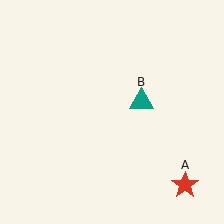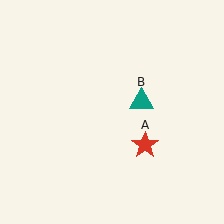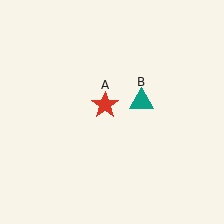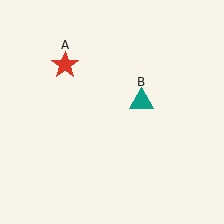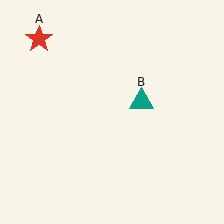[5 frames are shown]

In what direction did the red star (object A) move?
The red star (object A) moved up and to the left.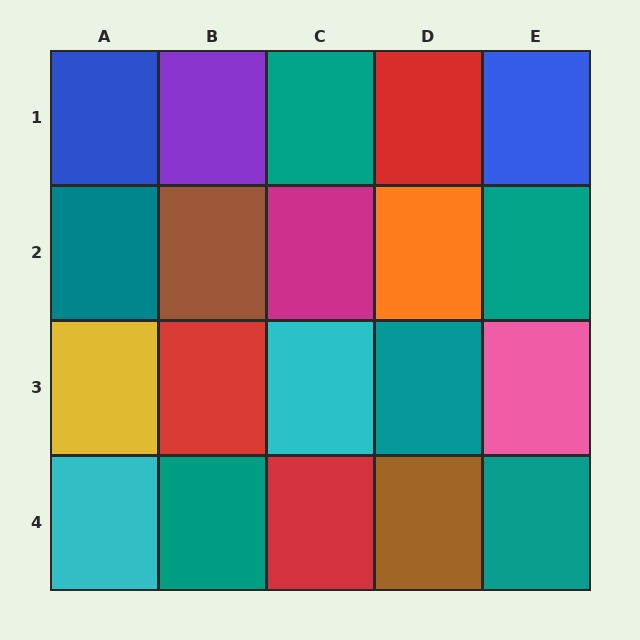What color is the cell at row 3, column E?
Pink.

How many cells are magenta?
1 cell is magenta.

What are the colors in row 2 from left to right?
Teal, brown, magenta, orange, teal.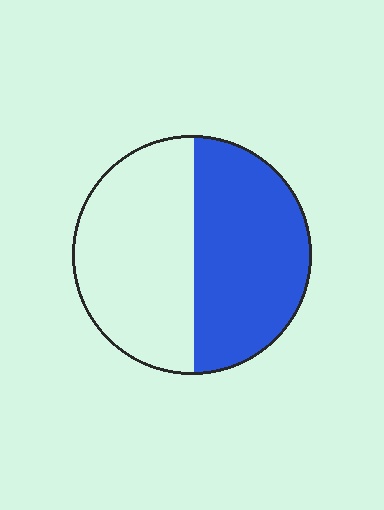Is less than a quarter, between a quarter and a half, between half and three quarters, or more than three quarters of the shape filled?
Between a quarter and a half.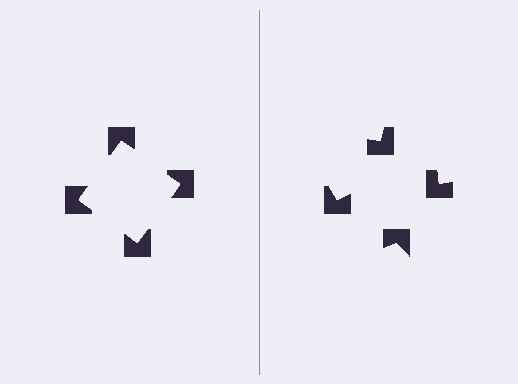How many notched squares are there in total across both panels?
8 — 4 on each side.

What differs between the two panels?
The notched squares are positioned identically on both sides; only the wedge orientations differ. On the left they align to a square; on the right they are misaligned.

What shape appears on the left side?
An illusory square.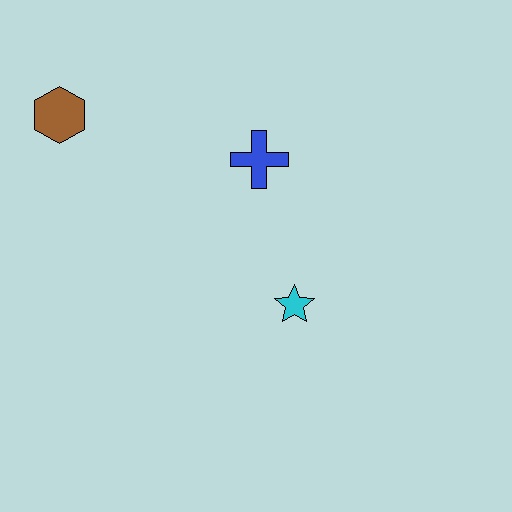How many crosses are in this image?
There is 1 cross.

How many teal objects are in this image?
There are no teal objects.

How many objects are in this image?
There are 3 objects.